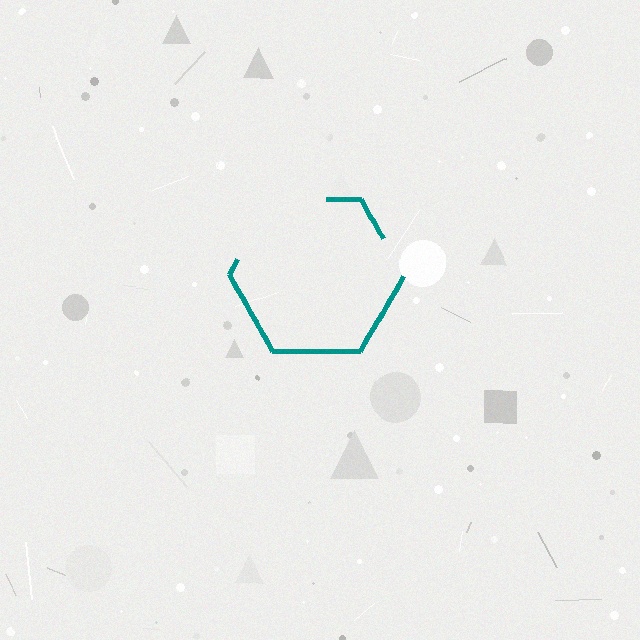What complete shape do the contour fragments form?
The contour fragments form a hexagon.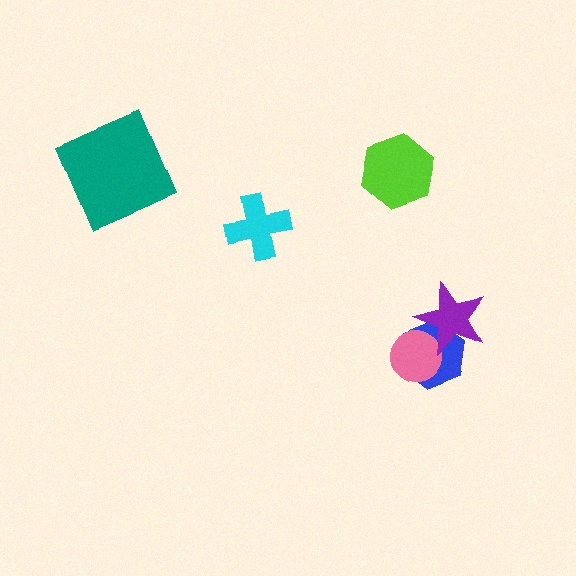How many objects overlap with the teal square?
0 objects overlap with the teal square.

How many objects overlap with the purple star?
2 objects overlap with the purple star.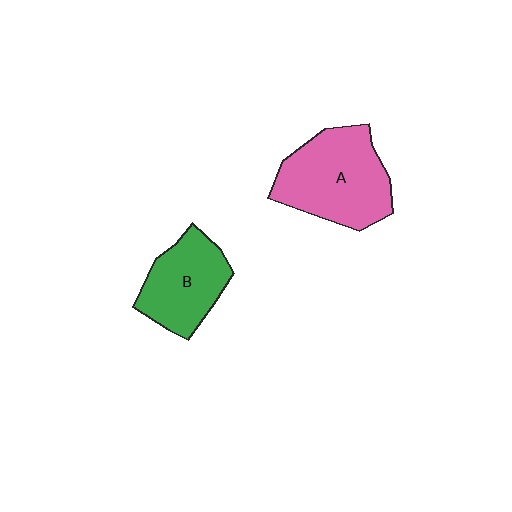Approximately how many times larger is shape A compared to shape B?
Approximately 1.4 times.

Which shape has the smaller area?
Shape B (green).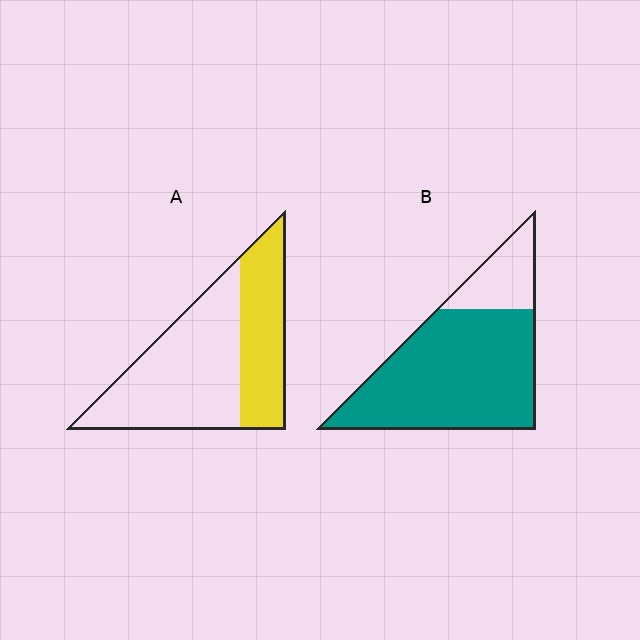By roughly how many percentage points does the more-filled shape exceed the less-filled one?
By roughly 40 percentage points (B over A).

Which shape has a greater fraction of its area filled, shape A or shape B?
Shape B.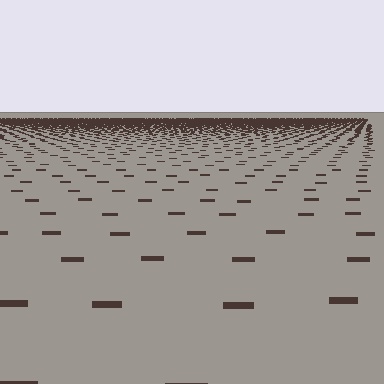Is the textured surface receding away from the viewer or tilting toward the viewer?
The surface is receding away from the viewer. Texture elements get smaller and denser toward the top.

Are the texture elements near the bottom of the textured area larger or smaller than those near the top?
Larger. Near the bottom, elements are closer to the viewer and appear at a bigger on-screen size.